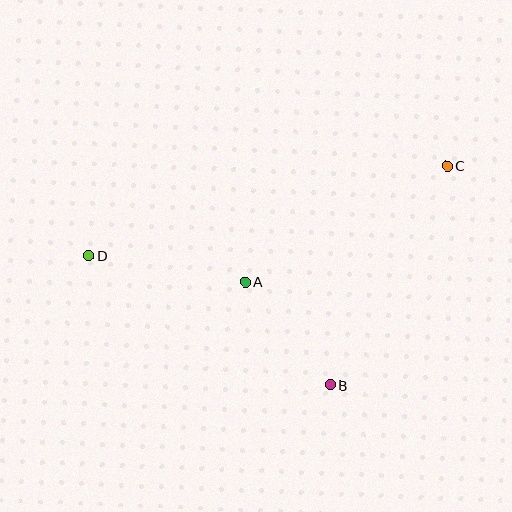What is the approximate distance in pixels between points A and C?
The distance between A and C is approximately 233 pixels.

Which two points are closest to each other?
Points A and B are closest to each other.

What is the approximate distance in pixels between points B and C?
The distance between B and C is approximately 248 pixels.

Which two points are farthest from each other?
Points C and D are farthest from each other.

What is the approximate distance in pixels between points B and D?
The distance between B and D is approximately 274 pixels.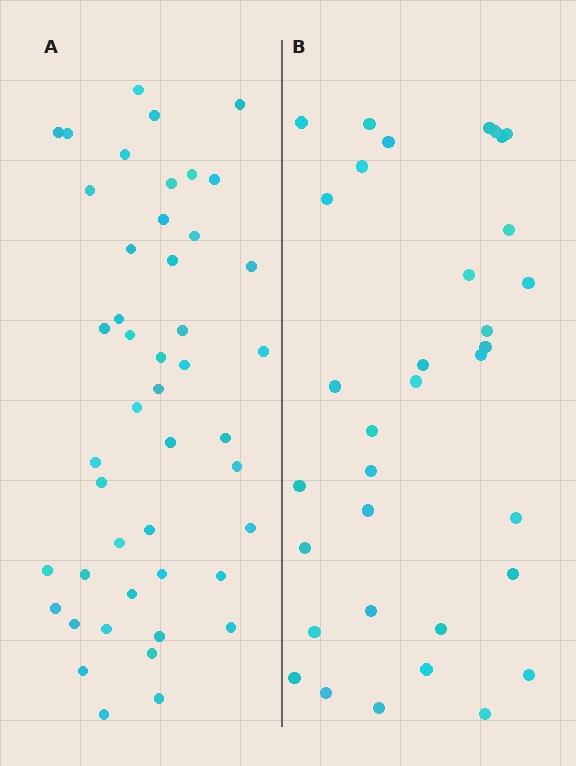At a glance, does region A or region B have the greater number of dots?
Region A (the left region) has more dots.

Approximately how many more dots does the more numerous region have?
Region A has roughly 12 or so more dots than region B.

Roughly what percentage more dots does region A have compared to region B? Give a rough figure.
About 35% more.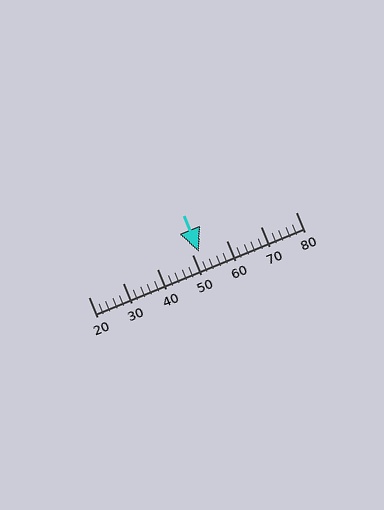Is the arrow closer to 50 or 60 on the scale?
The arrow is closer to 50.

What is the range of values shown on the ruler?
The ruler shows values from 20 to 80.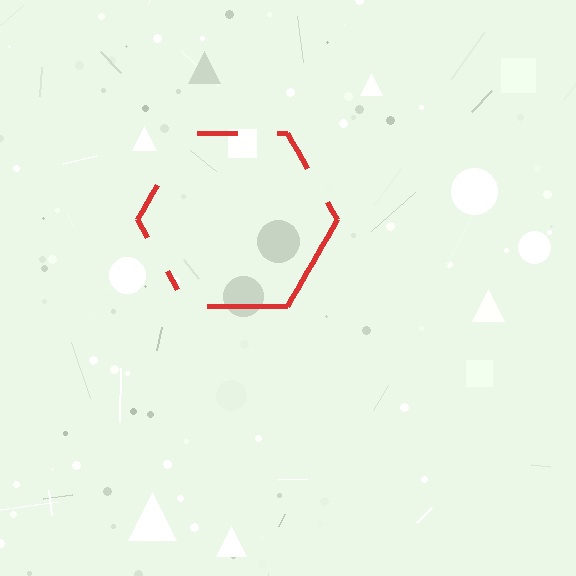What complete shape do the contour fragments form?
The contour fragments form a hexagon.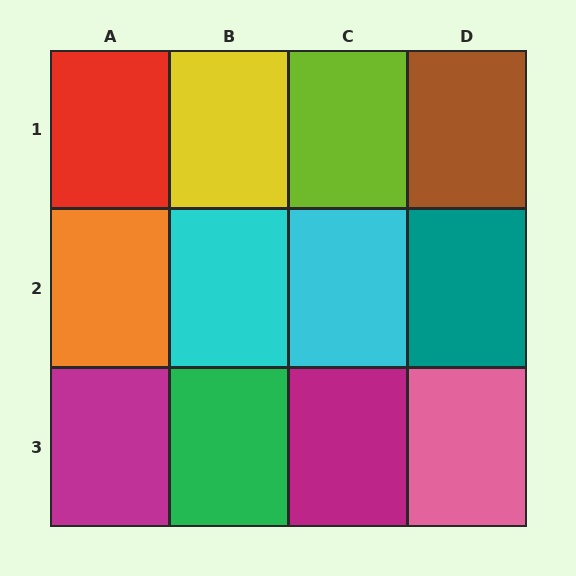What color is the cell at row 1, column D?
Brown.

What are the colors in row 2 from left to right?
Orange, cyan, cyan, teal.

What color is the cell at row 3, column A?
Magenta.